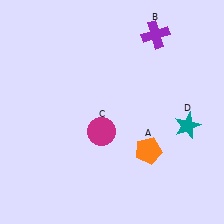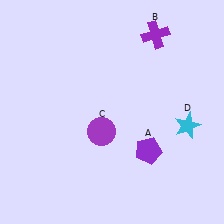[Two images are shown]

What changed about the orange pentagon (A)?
In Image 1, A is orange. In Image 2, it changed to purple.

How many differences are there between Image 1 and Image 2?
There are 3 differences between the two images.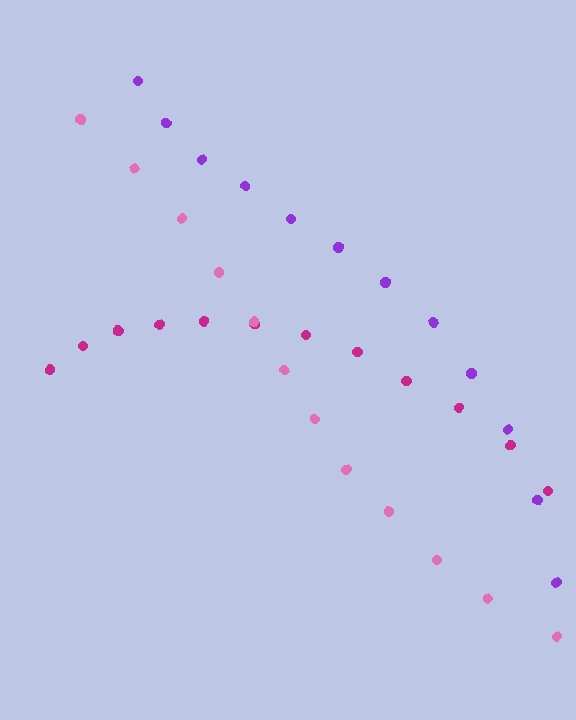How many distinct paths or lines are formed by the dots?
There are 3 distinct paths.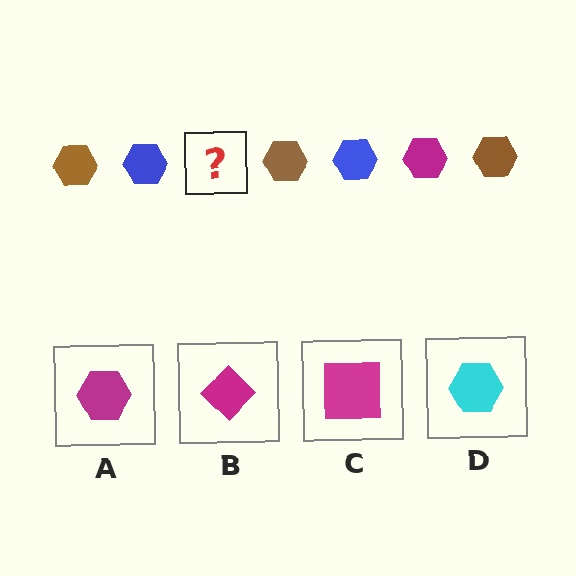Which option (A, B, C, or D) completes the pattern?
A.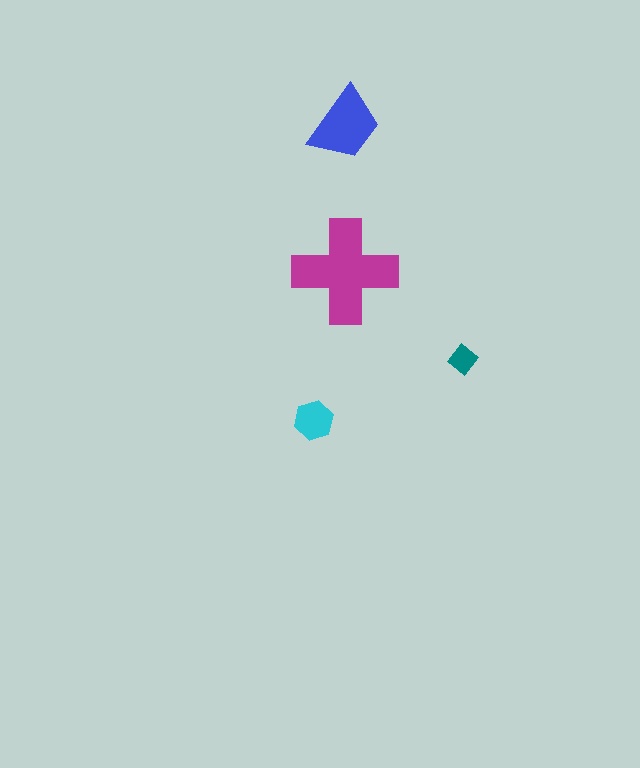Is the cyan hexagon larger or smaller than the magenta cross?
Smaller.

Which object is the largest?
The magenta cross.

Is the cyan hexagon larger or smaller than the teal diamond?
Larger.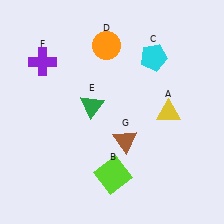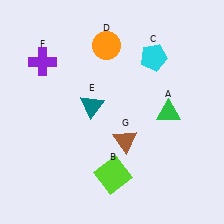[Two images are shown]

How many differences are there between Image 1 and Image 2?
There are 2 differences between the two images.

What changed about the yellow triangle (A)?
In Image 1, A is yellow. In Image 2, it changed to green.